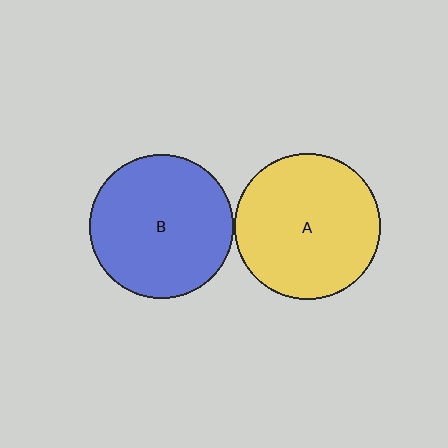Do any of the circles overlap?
No, none of the circles overlap.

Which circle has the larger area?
Circle A (yellow).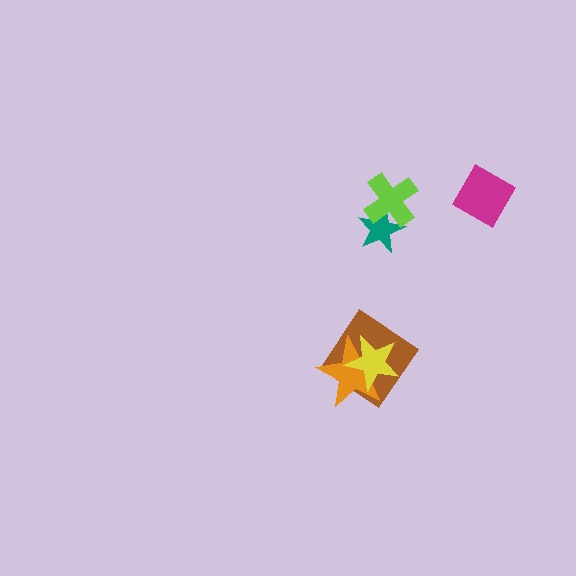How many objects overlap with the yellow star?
2 objects overlap with the yellow star.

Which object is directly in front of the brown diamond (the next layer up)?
The orange star is directly in front of the brown diamond.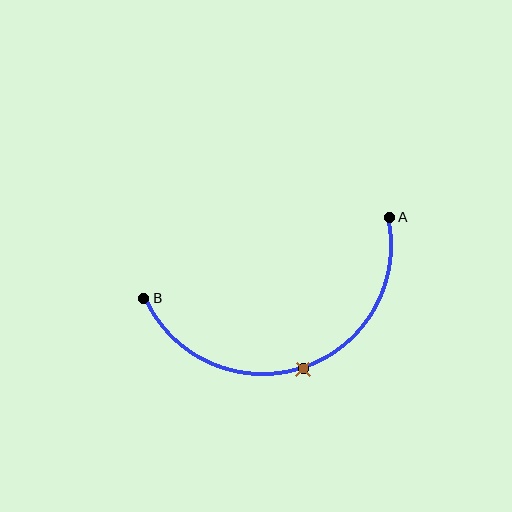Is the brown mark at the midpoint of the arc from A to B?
Yes. The brown mark lies on the arc at equal arc-length from both A and B — it is the arc midpoint.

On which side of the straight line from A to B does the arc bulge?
The arc bulges below the straight line connecting A and B.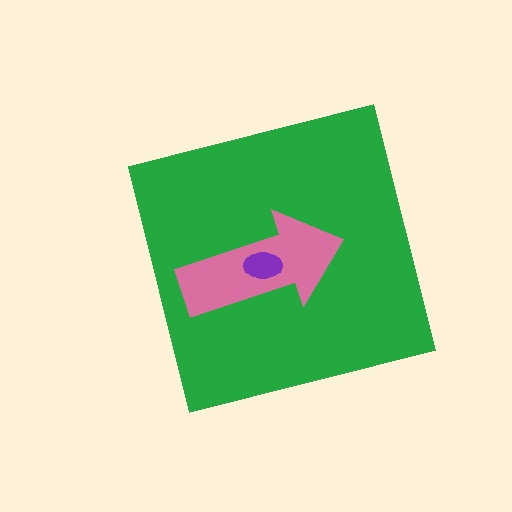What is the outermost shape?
The green square.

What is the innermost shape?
The purple ellipse.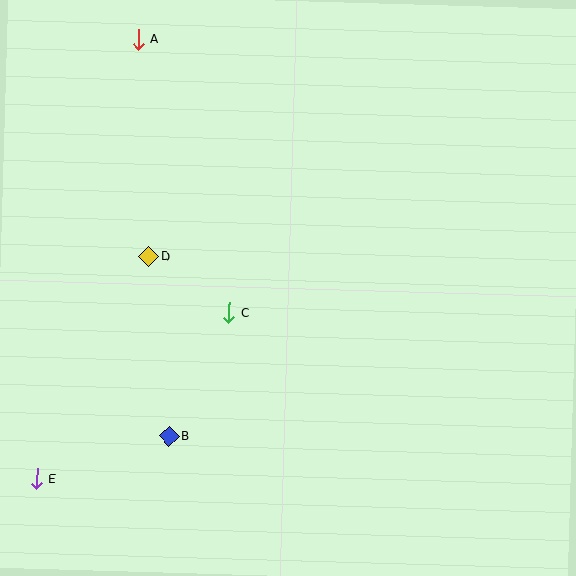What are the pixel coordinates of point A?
Point A is at (138, 39).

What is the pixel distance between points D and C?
The distance between D and C is 98 pixels.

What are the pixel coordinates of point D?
Point D is at (149, 256).